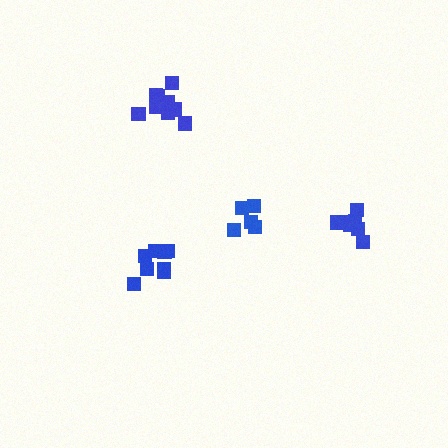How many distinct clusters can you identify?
There are 4 distinct clusters.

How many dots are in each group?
Group 1: 8 dots, Group 2: 9 dots, Group 3: 8 dots, Group 4: 5 dots (30 total).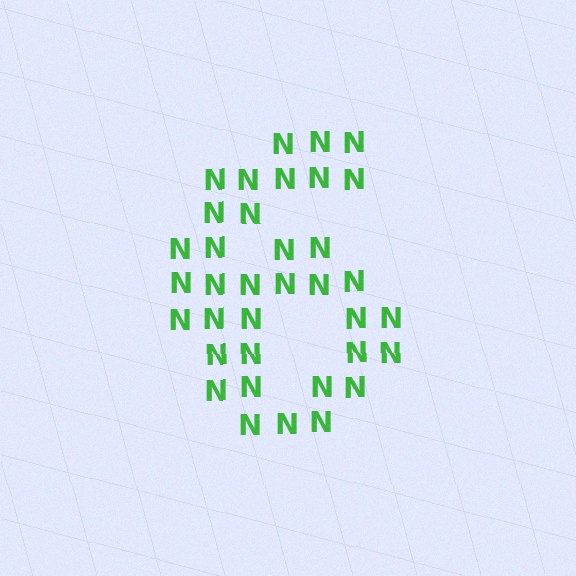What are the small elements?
The small elements are letter N's.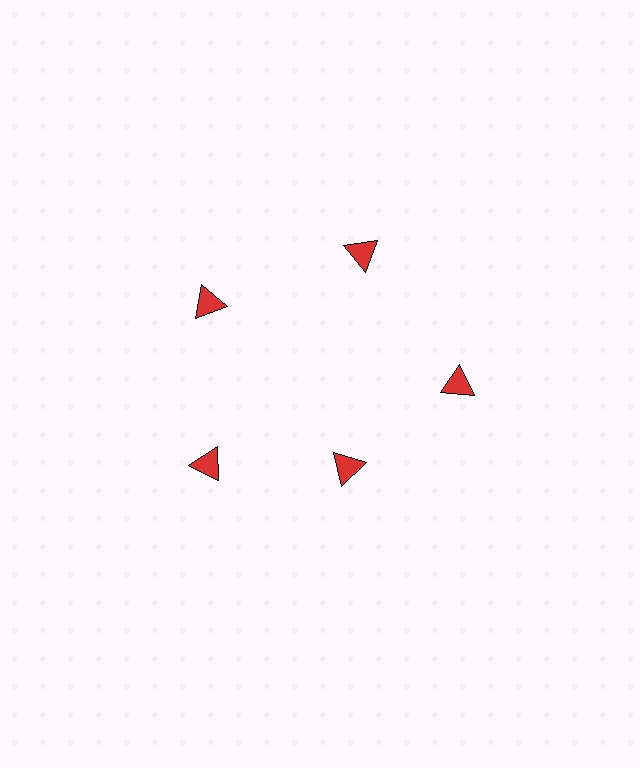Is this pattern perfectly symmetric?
No. The 5 red triangles are arranged in a ring, but one element near the 5 o'clock position is pulled inward toward the center, breaking the 5-fold rotational symmetry.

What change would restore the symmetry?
The symmetry would be restored by moving it outward, back onto the ring so that all 5 triangles sit at equal angles and equal distance from the center.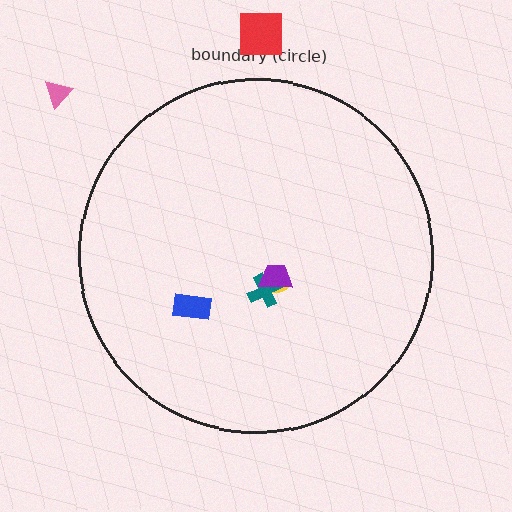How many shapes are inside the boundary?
4 inside, 2 outside.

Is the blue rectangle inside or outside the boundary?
Inside.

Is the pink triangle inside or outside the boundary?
Outside.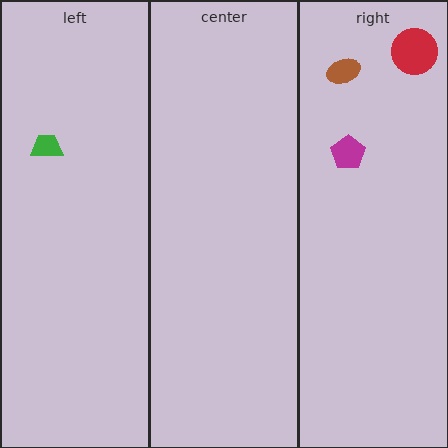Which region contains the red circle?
The right region.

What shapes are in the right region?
The red circle, the magenta pentagon, the brown ellipse.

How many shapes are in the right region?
3.